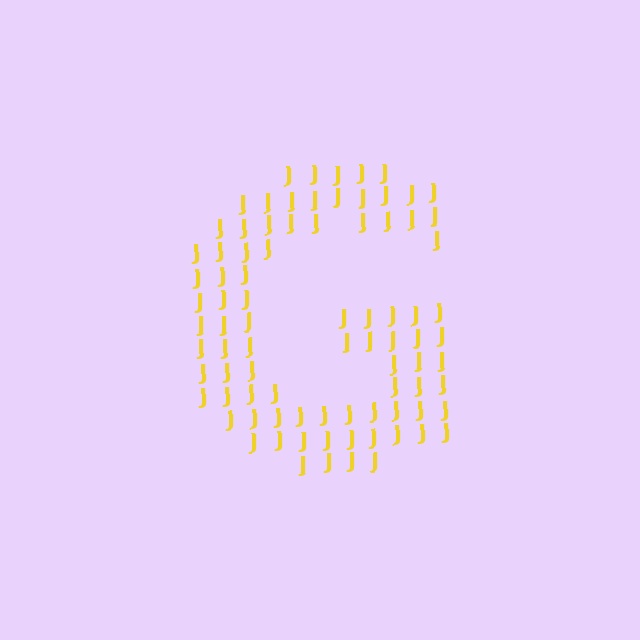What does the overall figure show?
The overall figure shows the letter G.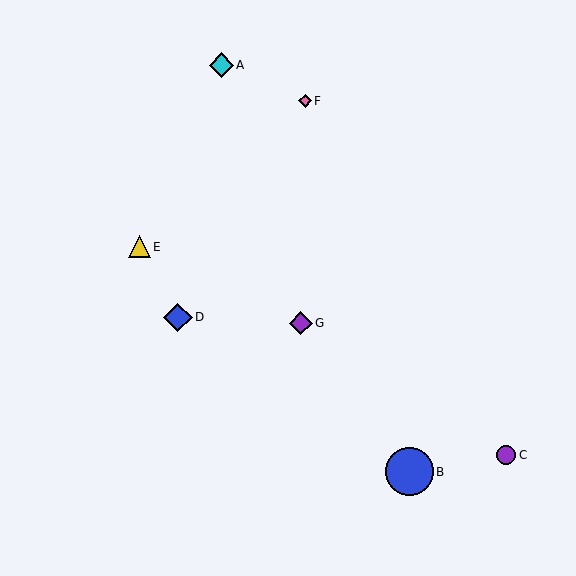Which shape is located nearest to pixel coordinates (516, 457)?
The purple circle (labeled C) at (506, 455) is nearest to that location.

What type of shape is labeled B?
Shape B is a blue circle.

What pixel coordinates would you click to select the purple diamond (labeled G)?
Click at (301, 323) to select the purple diamond G.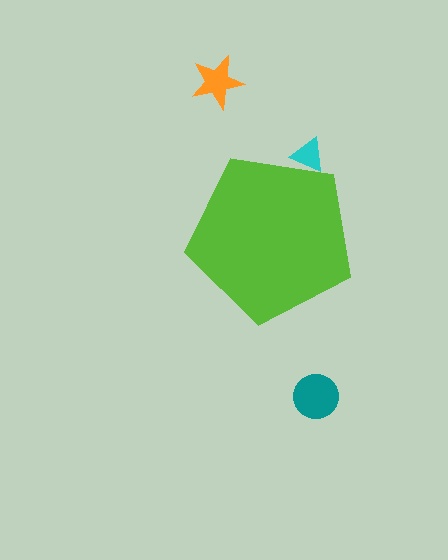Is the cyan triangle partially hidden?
Yes, the cyan triangle is partially hidden behind the lime pentagon.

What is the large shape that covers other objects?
A lime pentagon.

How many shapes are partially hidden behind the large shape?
1 shape is partially hidden.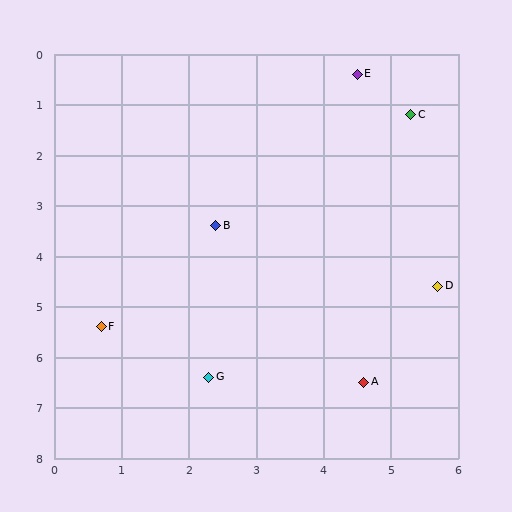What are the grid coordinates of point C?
Point C is at approximately (5.3, 1.2).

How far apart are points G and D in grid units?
Points G and D are about 3.8 grid units apart.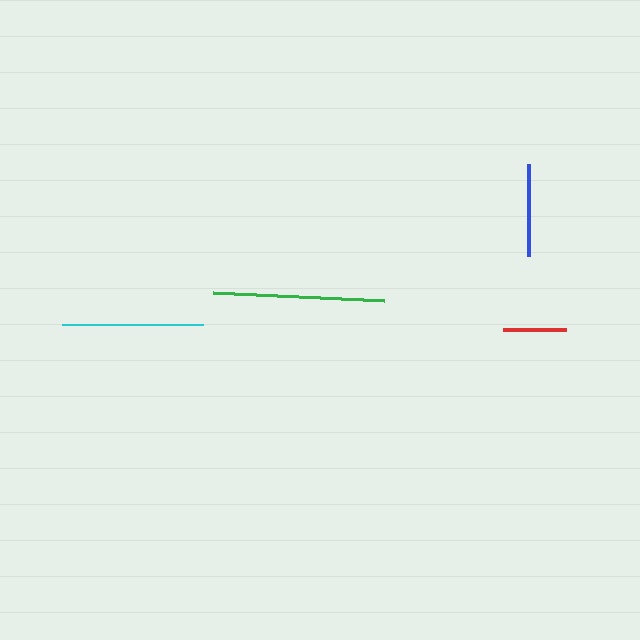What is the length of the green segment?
The green segment is approximately 170 pixels long.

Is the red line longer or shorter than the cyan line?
The cyan line is longer than the red line.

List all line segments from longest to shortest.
From longest to shortest: green, cyan, blue, red.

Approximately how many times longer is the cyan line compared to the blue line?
The cyan line is approximately 1.5 times the length of the blue line.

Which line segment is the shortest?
The red line is the shortest at approximately 62 pixels.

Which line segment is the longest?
The green line is the longest at approximately 170 pixels.